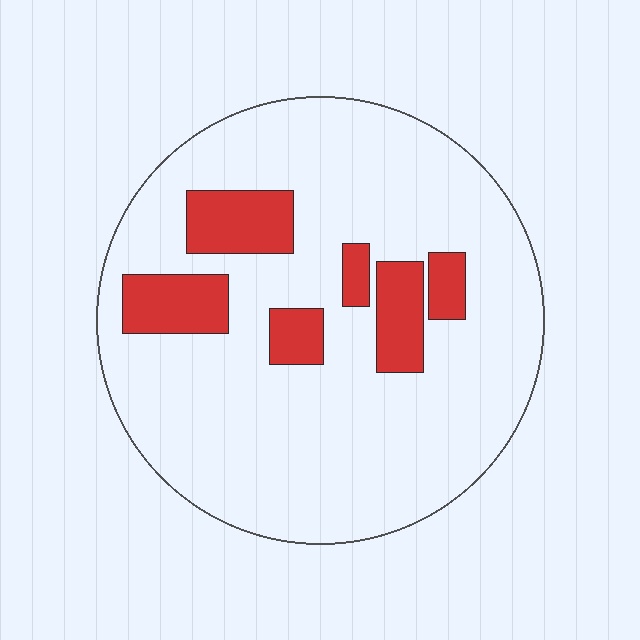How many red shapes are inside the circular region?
6.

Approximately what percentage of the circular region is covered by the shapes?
Approximately 15%.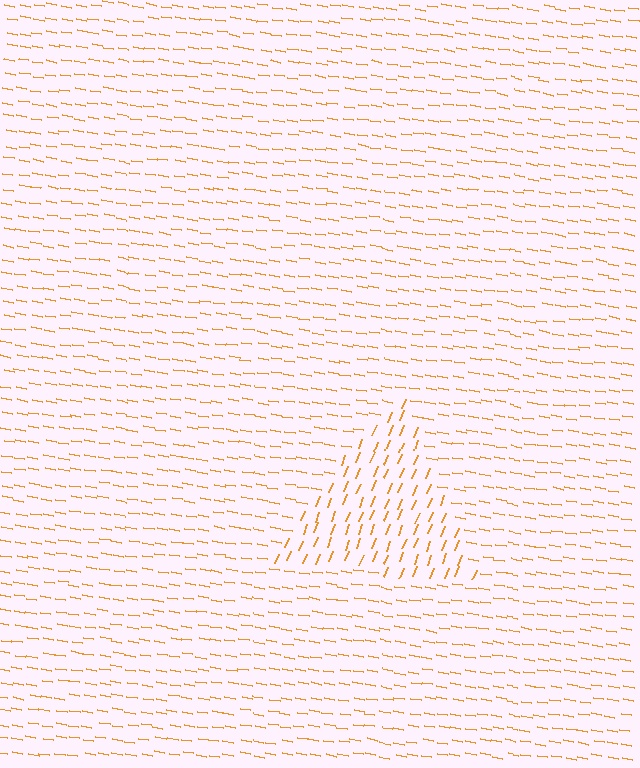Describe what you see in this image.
The image is filled with small orange line segments. A triangle region in the image has lines oriented differently from the surrounding lines, creating a visible texture boundary.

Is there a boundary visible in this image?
Yes, there is a texture boundary formed by a change in line orientation.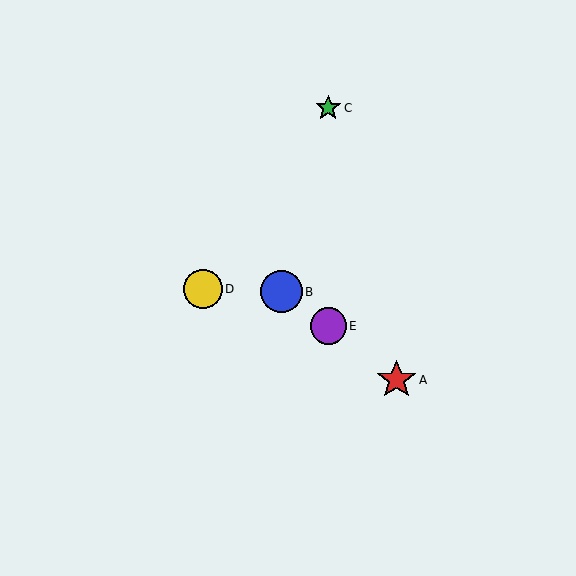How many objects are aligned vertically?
2 objects (C, E) are aligned vertically.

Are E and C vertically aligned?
Yes, both are at x≈328.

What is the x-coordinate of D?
Object D is at x≈203.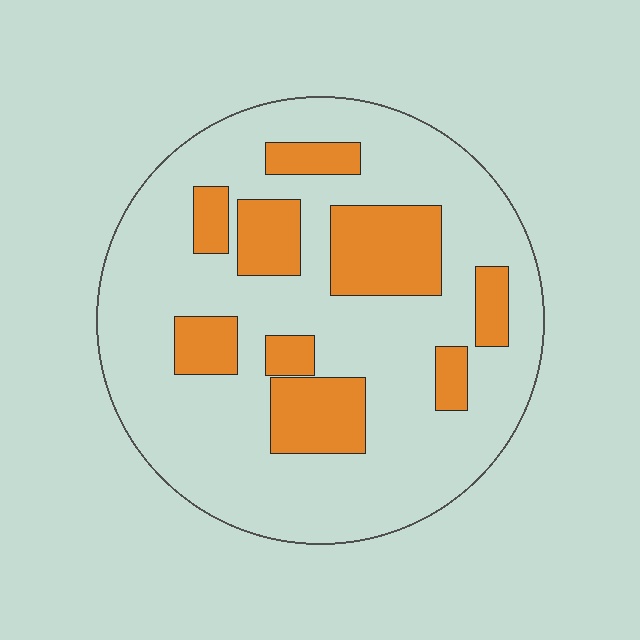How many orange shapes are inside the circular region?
9.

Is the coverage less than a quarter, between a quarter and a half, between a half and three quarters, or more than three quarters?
Less than a quarter.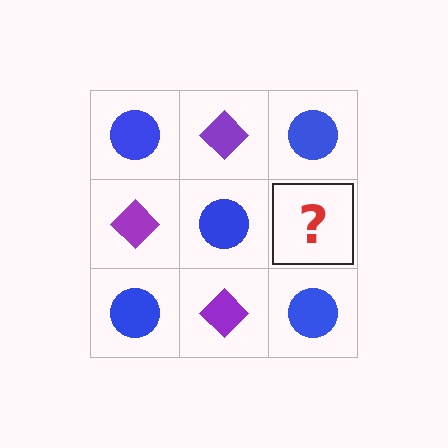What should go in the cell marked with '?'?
The missing cell should contain a purple diamond.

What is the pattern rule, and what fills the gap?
The rule is that it alternates blue circle and purple diamond in a checkerboard pattern. The gap should be filled with a purple diamond.